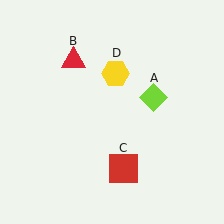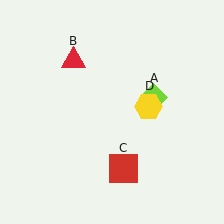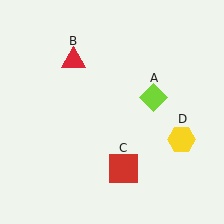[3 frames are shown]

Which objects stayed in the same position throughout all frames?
Lime diamond (object A) and red triangle (object B) and red square (object C) remained stationary.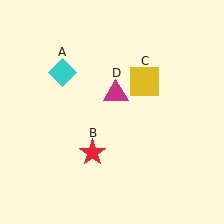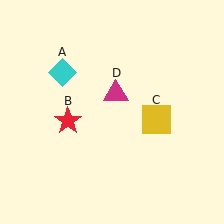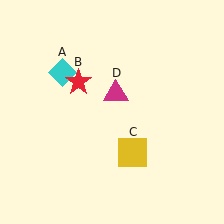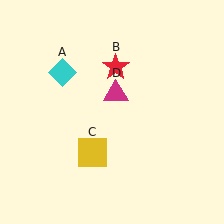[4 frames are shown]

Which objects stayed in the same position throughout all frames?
Cyan diamond (object A) and magenta triangle (object D) remained stationary.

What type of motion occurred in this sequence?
The red star (object B), yellow square (object C) rotated clockwise around the center of the scene.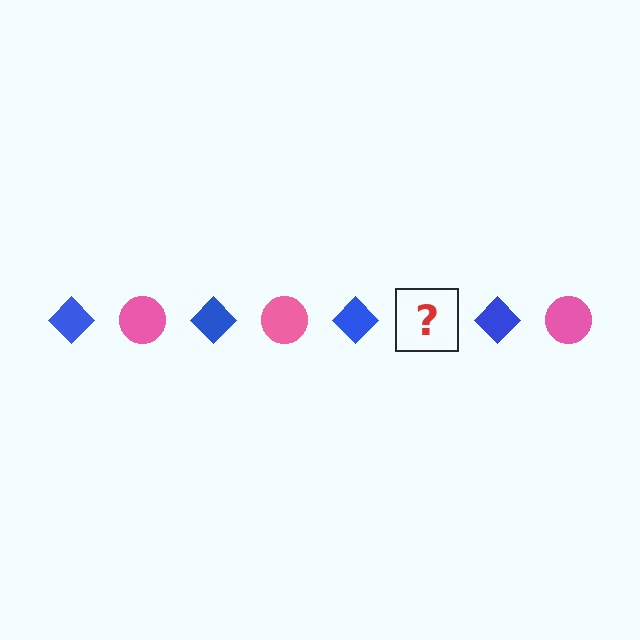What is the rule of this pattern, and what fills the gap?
The rule is that the pattern alternates between blue diamond and pink circle. The gap should be filled with a pink circle.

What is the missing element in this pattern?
The missing element is a pink circle.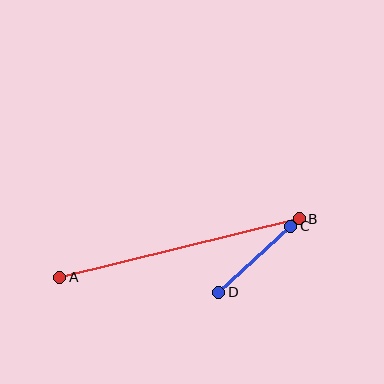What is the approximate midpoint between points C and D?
The midpoint is at approximately (255, 259) pixels.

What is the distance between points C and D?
The distance is approximately 97 pixels.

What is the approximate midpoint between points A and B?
The midpoint is at approximately (179, 248) pixels.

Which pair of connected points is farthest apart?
Points A and B are farthest apart.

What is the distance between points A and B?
The distance is approximately 247 pixels.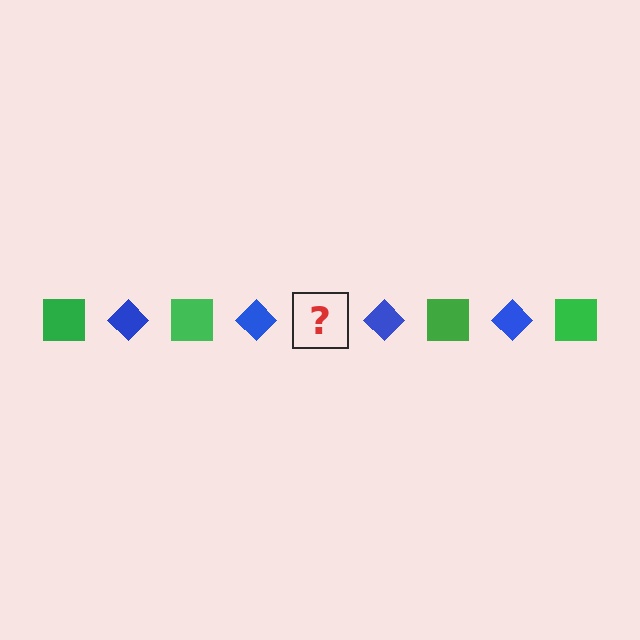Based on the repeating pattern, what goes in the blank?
The blank should be a green square.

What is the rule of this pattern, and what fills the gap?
The rule is that the pattern alternates between green square and blue diamond. The gap should be filled with a green square.